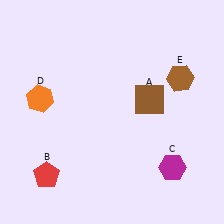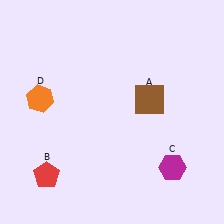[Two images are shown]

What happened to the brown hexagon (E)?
The brown hexagon (E) was removed in Image 2. It was in the top-right area of Image 1.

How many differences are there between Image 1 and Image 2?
There is 1 difference between the two images.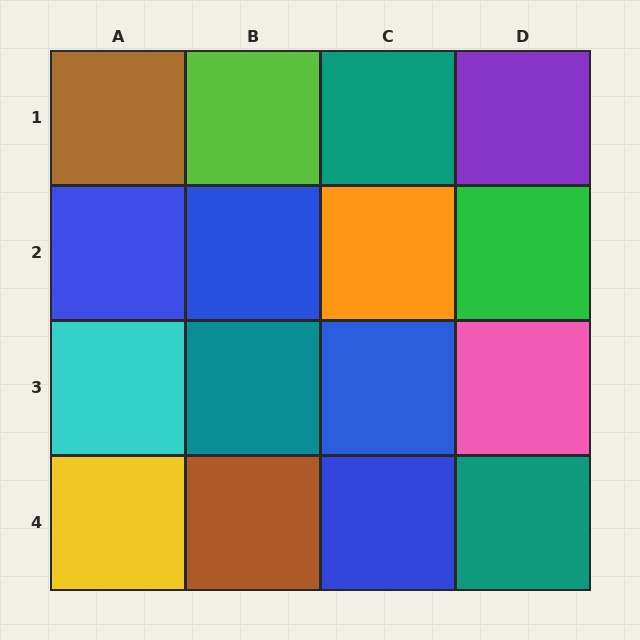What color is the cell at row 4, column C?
Blue.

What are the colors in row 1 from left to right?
Brown, lime, teal, purple.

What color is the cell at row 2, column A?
Blue.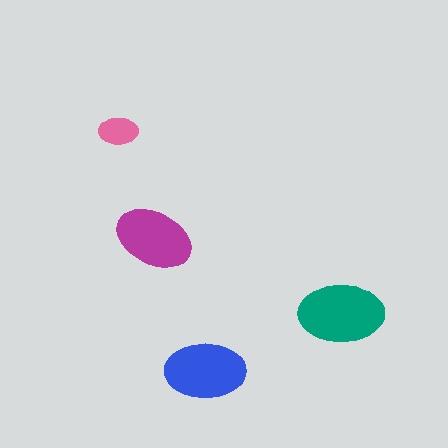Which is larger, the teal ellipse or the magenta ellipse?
The teal one.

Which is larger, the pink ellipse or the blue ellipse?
The blue one.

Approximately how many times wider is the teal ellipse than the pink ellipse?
About 2 times wider.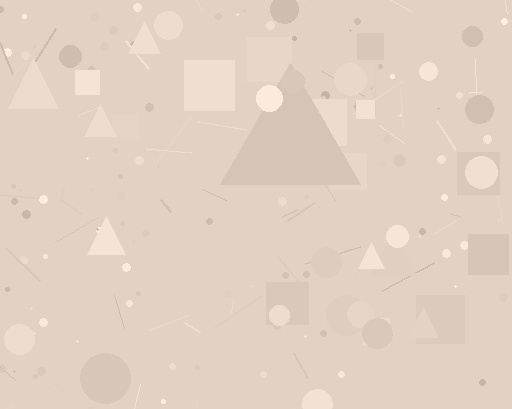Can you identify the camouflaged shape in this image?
The camouflaged shape is a triangle.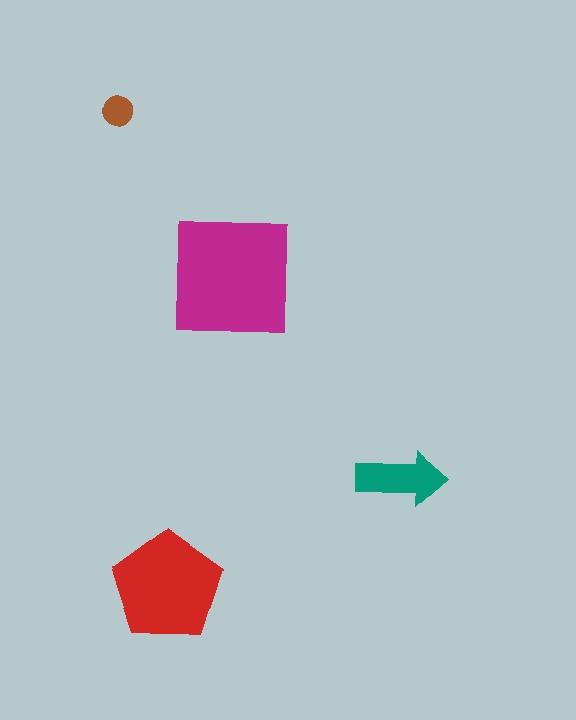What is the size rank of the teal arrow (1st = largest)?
3rd.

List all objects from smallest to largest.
The brown circle, the teal arrow, the red pentagon, the magenta square.